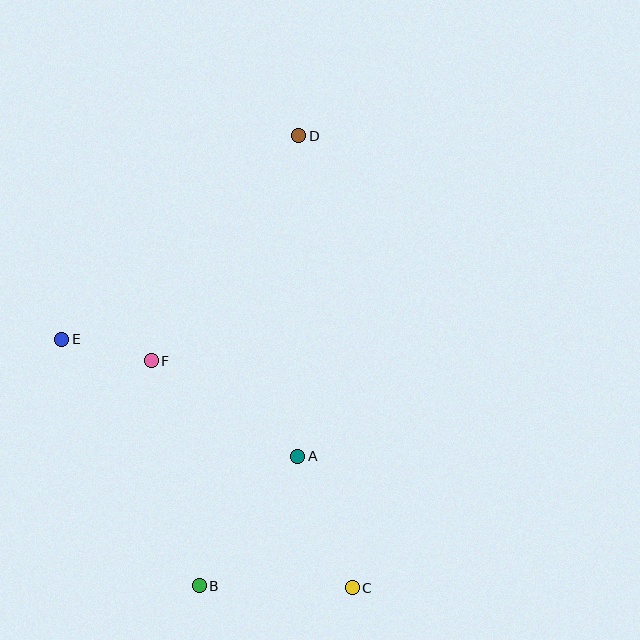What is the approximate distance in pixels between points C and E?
The distance between C and E is approximately 382 pixels.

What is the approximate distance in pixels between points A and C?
The distance between A and C is approximately 142 pixels.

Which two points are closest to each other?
Points E and F are closest to each other.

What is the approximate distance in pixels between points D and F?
The distance between D and F is approximately 269 pixels.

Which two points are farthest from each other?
Points B and D are farthest from each other.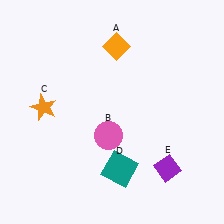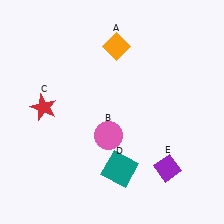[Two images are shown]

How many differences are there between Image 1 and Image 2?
There is 1 difference between the two images.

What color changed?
The star (C) changed from orange in Image 1 to red in Image 2.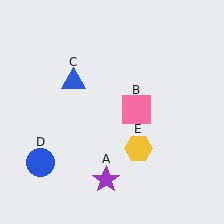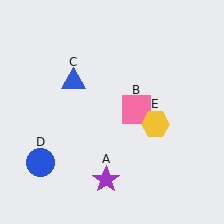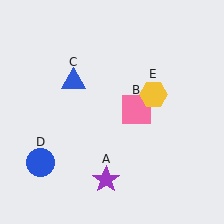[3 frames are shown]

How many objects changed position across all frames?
1 object changed position: yellow hexagon (object E).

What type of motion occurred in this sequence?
The yellow hexagon (object E) rotated counterclockwise around the center of the scene.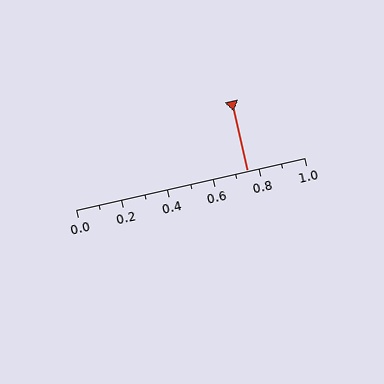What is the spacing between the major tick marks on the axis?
The major ticks are spaced 0.2 apart.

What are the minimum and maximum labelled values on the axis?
The axis runs from 0.0 to 1.0.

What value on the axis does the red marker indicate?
The marker indicates approximately 0.75.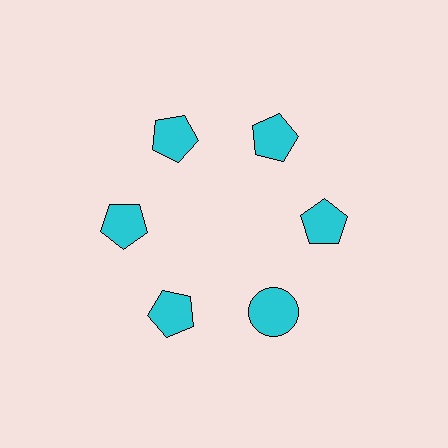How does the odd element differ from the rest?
It has a different shape: circle instead of pentagon.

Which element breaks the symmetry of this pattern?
The cyan circle at roughly the 5 o'clock position breaks the symmetry. All other shapes are cyan pentagons.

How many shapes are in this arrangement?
There are 6 shapes arranged in a ring pattern.